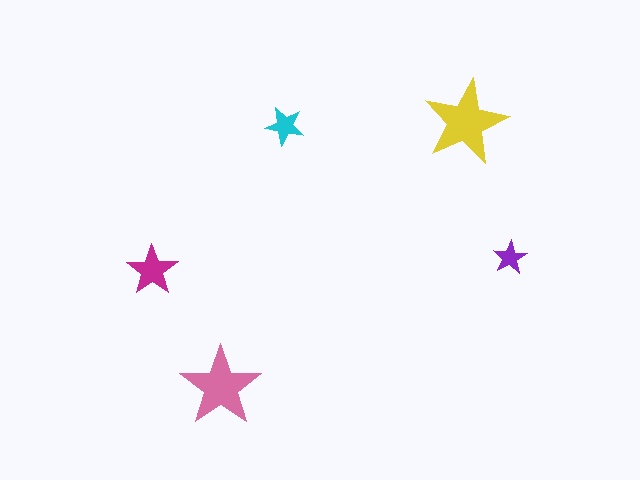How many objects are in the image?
There are 5 objects in the image.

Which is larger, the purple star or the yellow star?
The yellow one.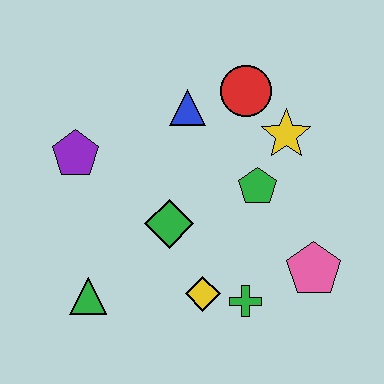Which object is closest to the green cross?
The yellow diamond is closest to the green cross.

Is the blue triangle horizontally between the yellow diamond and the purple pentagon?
Yes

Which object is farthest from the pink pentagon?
The purple pentagon is farthest from the pink pentagon.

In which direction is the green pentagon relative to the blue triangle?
The green pentagon is below the blue triangle.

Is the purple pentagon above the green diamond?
Yes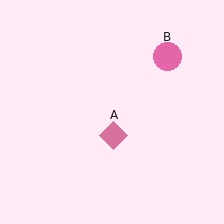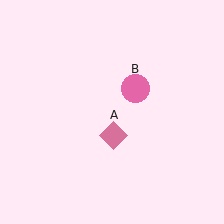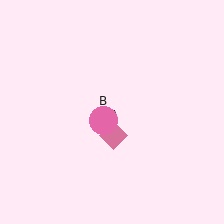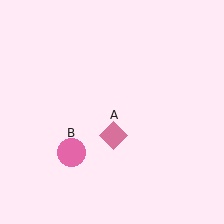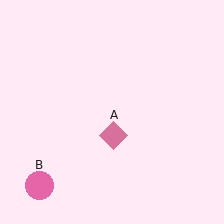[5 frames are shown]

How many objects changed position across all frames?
1 object changed position: pink circle (object B).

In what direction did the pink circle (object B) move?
The pink circle (object B) moved down and to the left.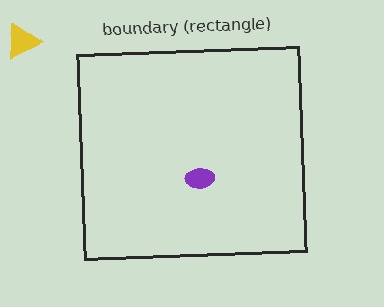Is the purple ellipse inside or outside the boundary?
Inside.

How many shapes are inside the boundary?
1 inside, 1 outside.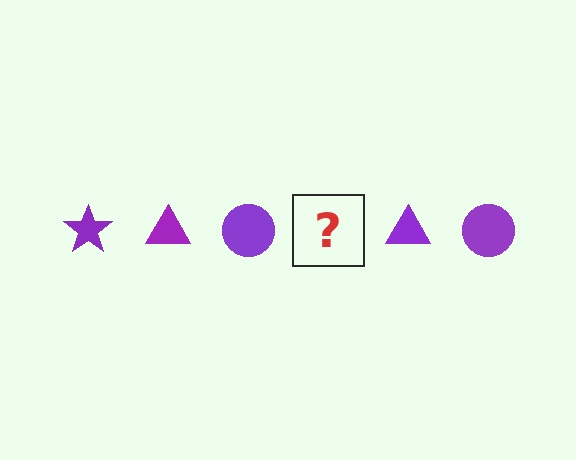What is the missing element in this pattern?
The missing element is a purple star.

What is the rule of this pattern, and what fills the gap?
The rule is that the pattern cycles through star, triangle, circle shapes in purple. The gap should be filled with a purple star.